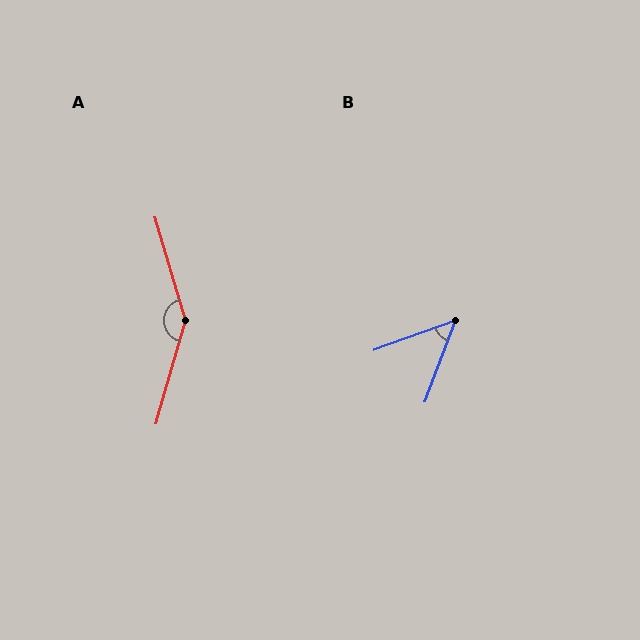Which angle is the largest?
A, at approximately 148 degrees.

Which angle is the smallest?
B, at approximately 49 degrees.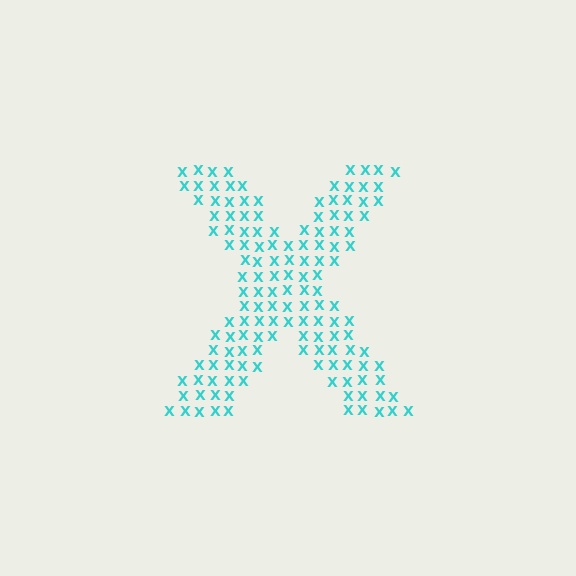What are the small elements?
The small elements are letter X's.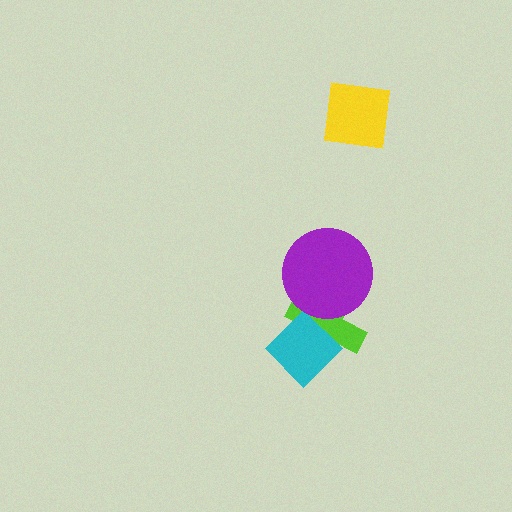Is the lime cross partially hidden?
Yes, it is partially covered by another shape.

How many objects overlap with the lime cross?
2 objects overlap with the lime cross.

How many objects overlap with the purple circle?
1 object overlaps with the purple circle.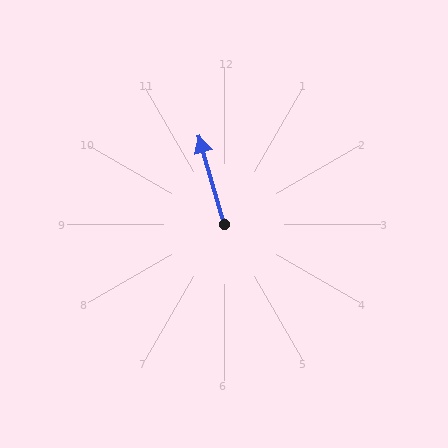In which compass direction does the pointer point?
North.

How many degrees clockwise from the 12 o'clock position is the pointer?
Approximately 344 degrees.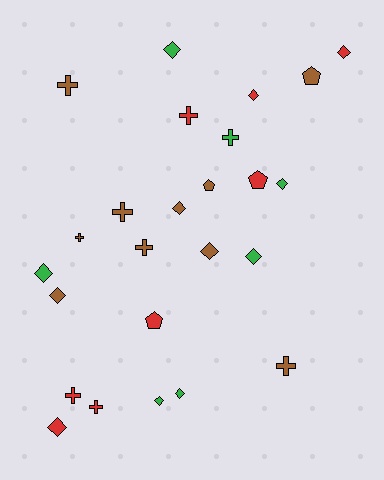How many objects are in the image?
There are 25 objects.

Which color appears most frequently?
Brown, with 10 objects.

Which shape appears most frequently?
Diamond, with 12 objects.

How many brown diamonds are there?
There are 3 brown diamonds.